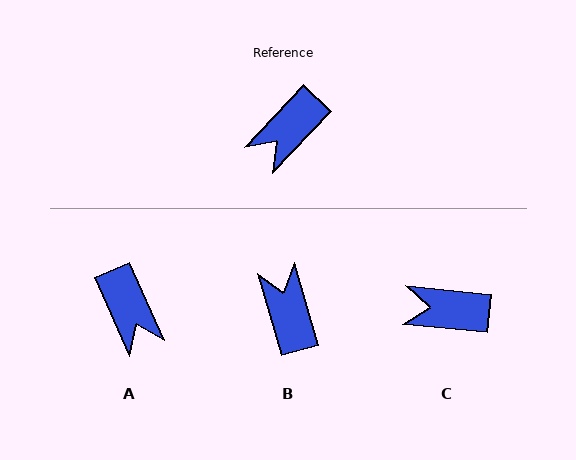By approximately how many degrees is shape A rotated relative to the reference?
Approximately 67 degrees counter-clockwise.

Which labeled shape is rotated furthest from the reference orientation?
B, about 121 degrees away.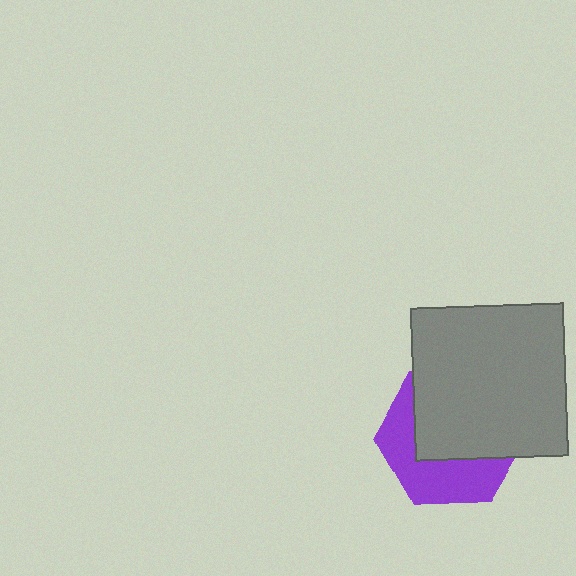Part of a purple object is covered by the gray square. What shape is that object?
It is a hexagon.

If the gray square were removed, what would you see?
You would see the complete purple hexagon.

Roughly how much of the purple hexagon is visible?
A small part of it is visible (roughly 44%).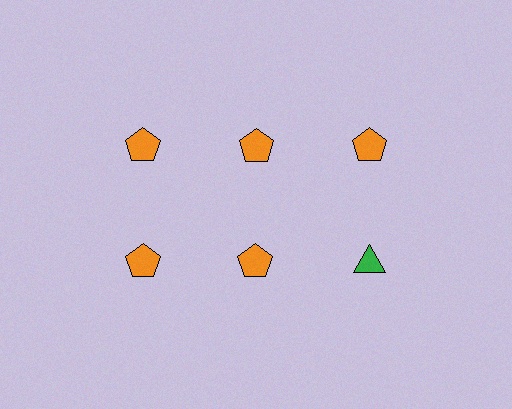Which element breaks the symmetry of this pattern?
The green triangle in the second row, center column breaks the symmetry. All other shapes are orange pentagons.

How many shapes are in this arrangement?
There are 6 shapes arranged in a grid pattern.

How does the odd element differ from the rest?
It differs in both color (green instead of orange) and shape (triangle instead of pentagon).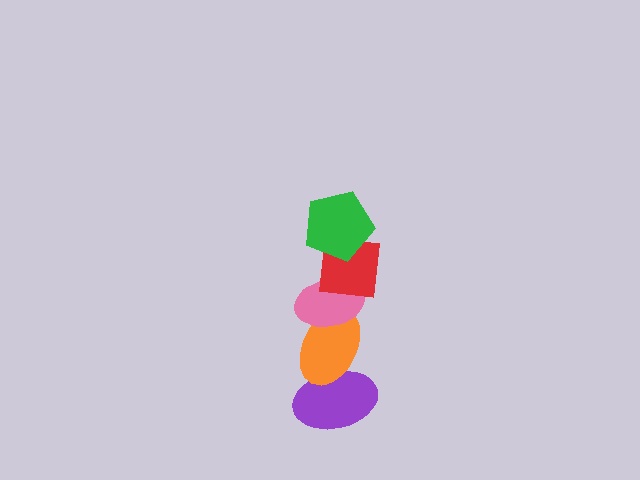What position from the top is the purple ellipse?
The purple ellipse is 5th from the top.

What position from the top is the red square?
The red square is 2nd from the top.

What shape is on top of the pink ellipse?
The red square is on top of the pink ellipse.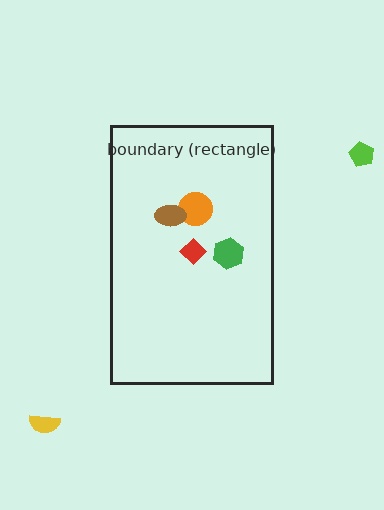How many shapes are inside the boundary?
4 inside, 2 outside.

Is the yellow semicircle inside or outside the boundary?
Outside.